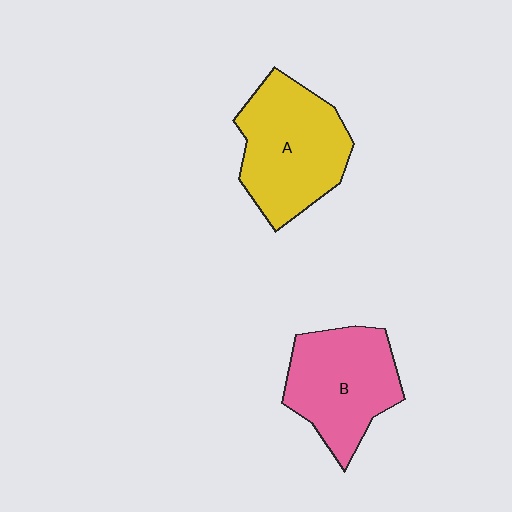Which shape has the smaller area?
Shape B (pink).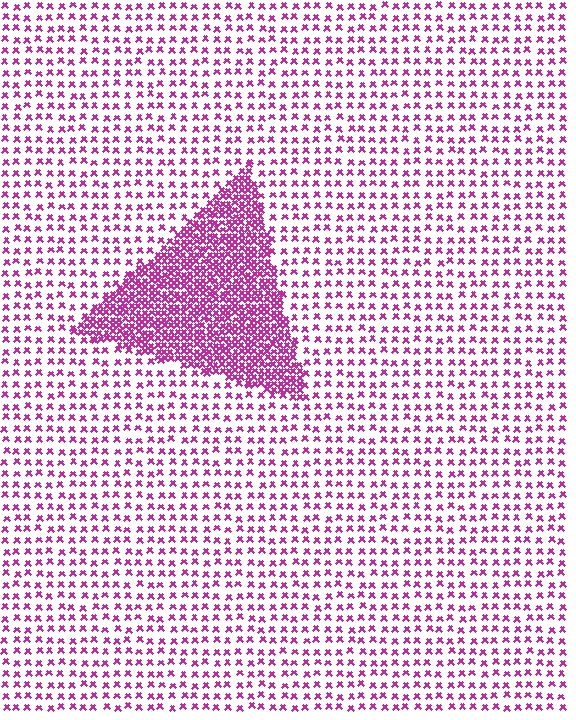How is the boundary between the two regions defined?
The boundary is defined by a change in element density (approximately 3.0x ratio). All elements are the same color, size, and shape.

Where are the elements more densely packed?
The elements are more densely packed inside the triangle boundary.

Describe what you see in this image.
The image contains small magenta elements arranged at two different densities. A triangle-shaped region is visible where the elements are more densely packed than the surrounding area.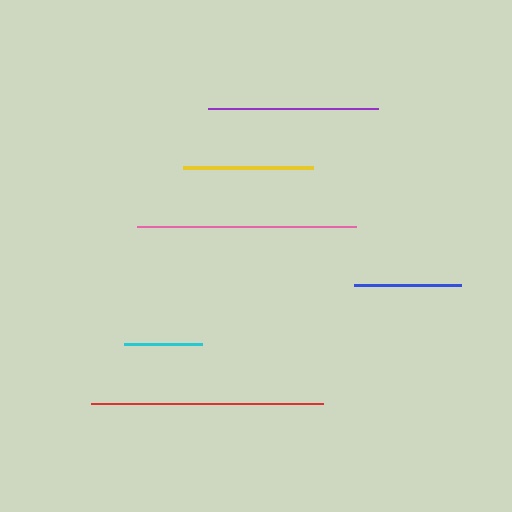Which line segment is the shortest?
The cyan line is the shortest at approximately 79 pixels.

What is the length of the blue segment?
The blue segment is approximately 107 pixels long.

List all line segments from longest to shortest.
From longest to shortest: red, pink, purple, yellow, blue, cyan.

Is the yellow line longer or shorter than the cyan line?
The yellow line is longer than the cyan line.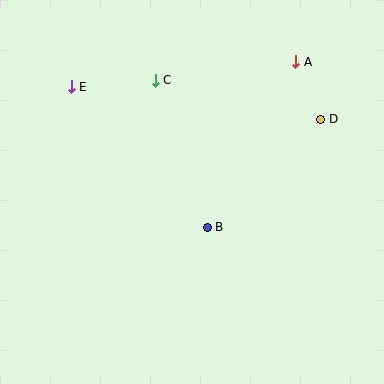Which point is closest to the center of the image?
Point B at (207, 227) is closest to the center.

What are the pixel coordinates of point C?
Point C is at (155, 80).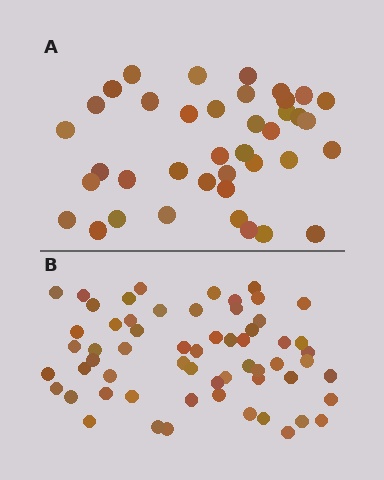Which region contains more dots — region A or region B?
Region B (the bottom region) has more dots.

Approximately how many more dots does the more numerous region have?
Region B has approximately 20 more dots than region A.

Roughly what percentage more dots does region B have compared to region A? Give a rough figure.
About 55% more.